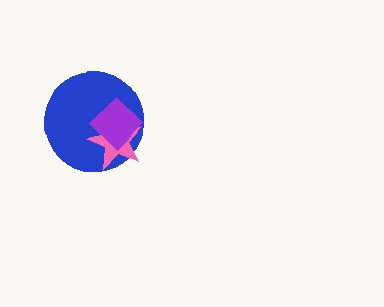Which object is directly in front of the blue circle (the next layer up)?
The pink star is directly in front of the blue circle.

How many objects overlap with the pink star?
2 objects overlap with the pink star.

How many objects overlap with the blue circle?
2 objects overlap with the blue circle.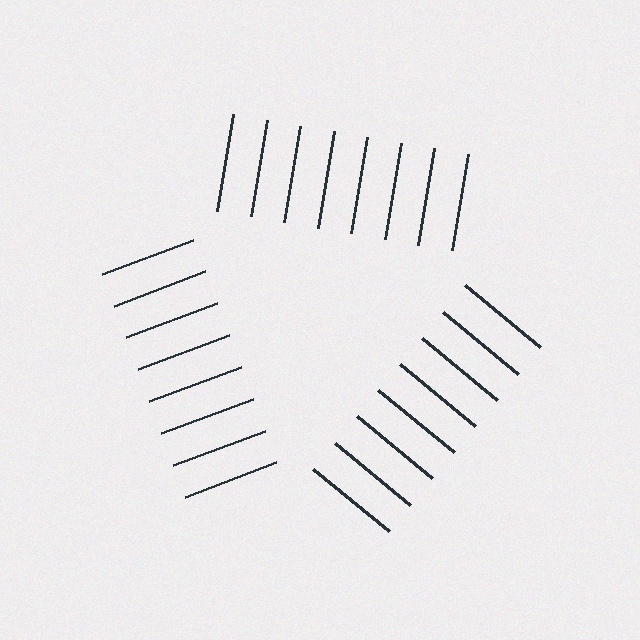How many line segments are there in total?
24 — 8 along each of the 3 edges.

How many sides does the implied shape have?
3 sides — the line-ends trace a triangle.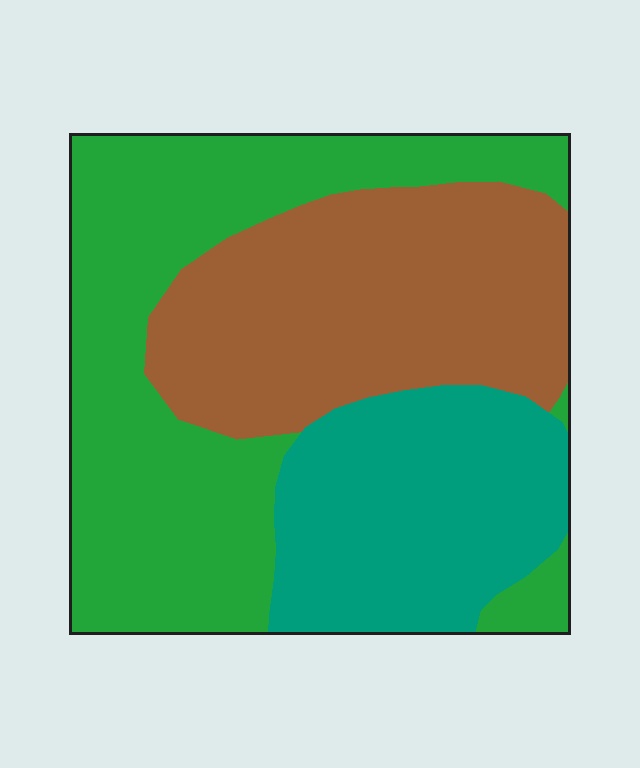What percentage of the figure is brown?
Brown takes up about one third (1/3) of the figure.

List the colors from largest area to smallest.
From largest to smallest: green, brown, teal.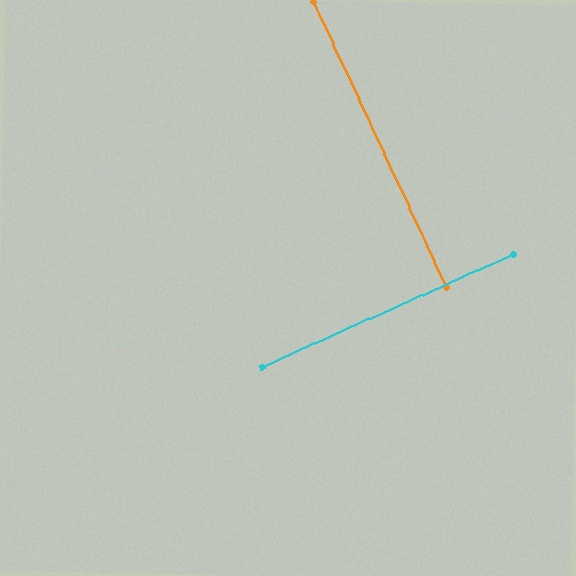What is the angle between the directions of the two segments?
Approximately 89 degrees.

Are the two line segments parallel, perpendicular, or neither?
Perpendicular — they meet at approximately 89°.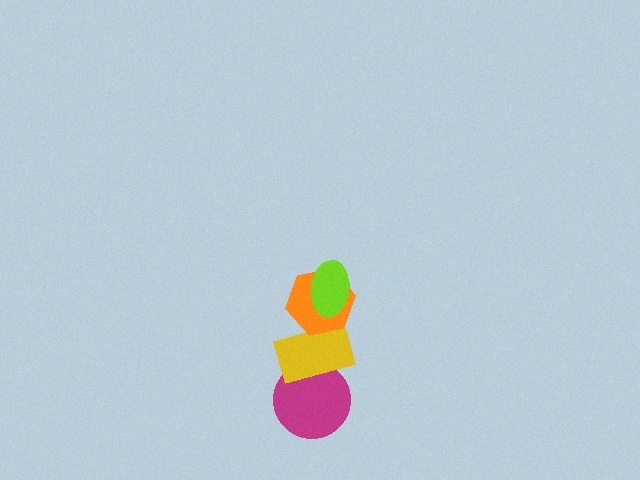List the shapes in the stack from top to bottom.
From top to bottom: the lime ellipse, the orange hexagon, the yellow rectangle, the magenta circle.